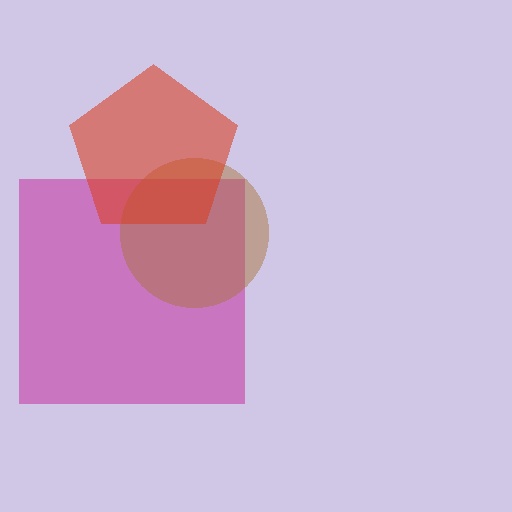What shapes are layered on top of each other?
The layered shapes are: a magenta square, a brown circle, a red pentagon.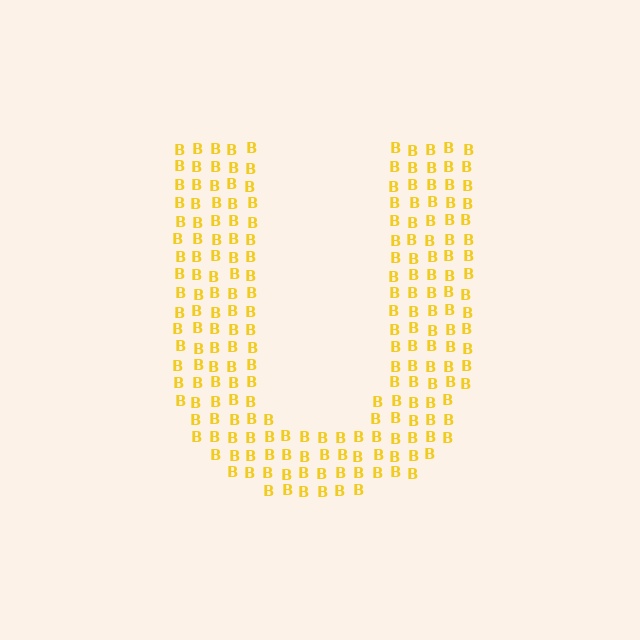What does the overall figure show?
The overall figure shows the letter U.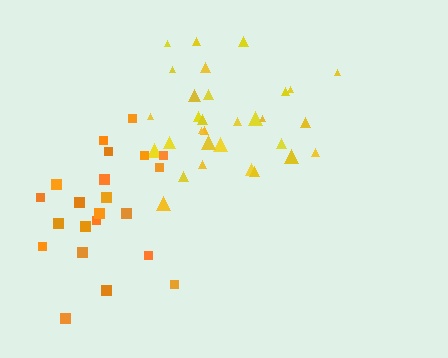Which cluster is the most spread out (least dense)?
Orange.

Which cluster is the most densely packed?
Yellow.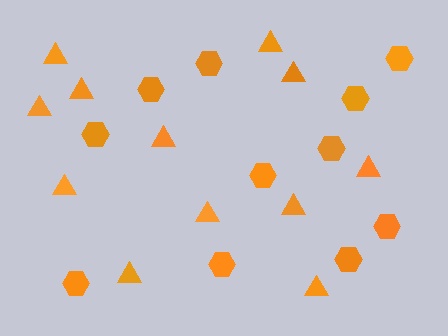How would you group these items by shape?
There are 2 groups: one group of hexagons (11) and one group of triangles (12).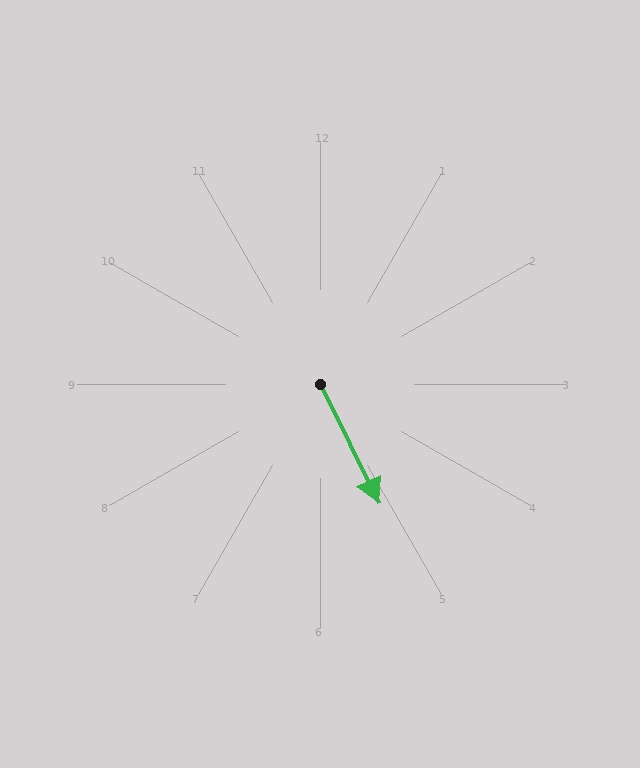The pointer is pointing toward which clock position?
Roughly 5 o'clock.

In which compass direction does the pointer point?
Southeast.